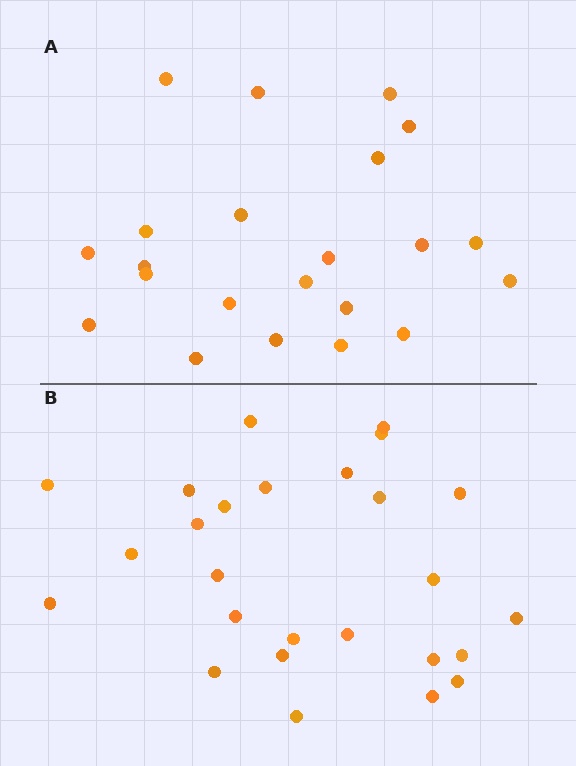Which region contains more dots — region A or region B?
Region B (the bottom region) has more dots.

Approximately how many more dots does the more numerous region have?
Region B has about 4 more dots than region A.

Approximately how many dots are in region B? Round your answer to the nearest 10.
About 30 dots. (The exact count is 26, which rounds to 30.)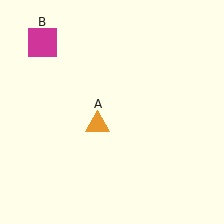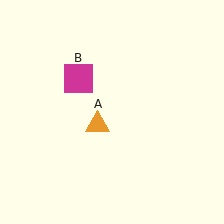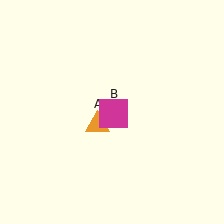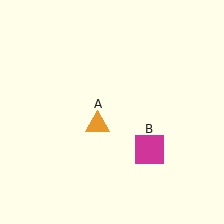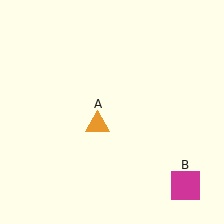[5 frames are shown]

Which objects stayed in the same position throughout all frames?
Orange triangle (object A) remained stationary.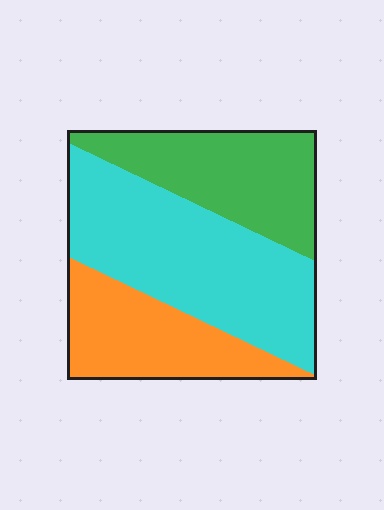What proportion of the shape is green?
Green covers around 30% of the shape.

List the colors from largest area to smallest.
From largest to smallest: cyan, green, orange.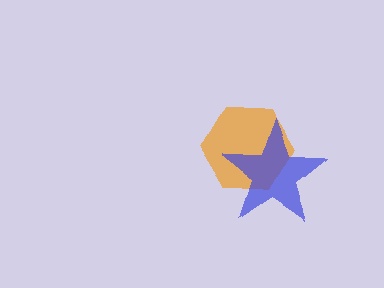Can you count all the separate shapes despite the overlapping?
Yes, there are 2 separate shapes.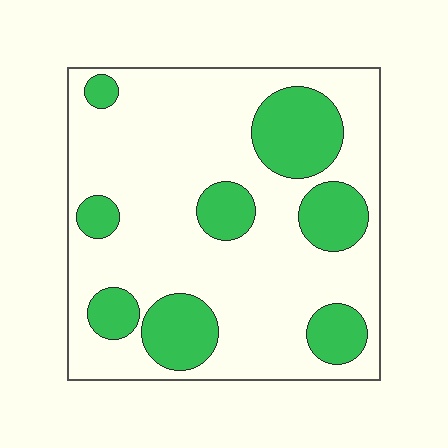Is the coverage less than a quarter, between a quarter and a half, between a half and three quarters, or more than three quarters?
Between a quarter and a half.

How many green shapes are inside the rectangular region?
8.